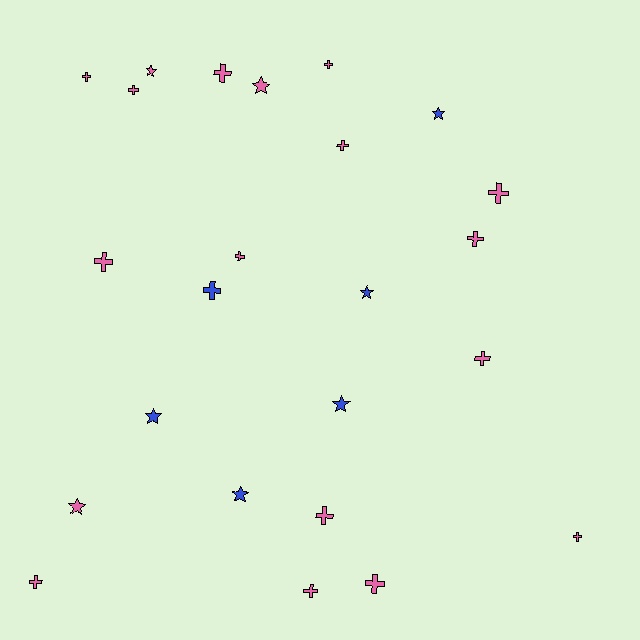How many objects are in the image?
There are 24 objects.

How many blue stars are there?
There are 5 blue stars.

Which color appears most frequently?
Pink, with 18 objects.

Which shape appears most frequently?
Cross, with 16 objects.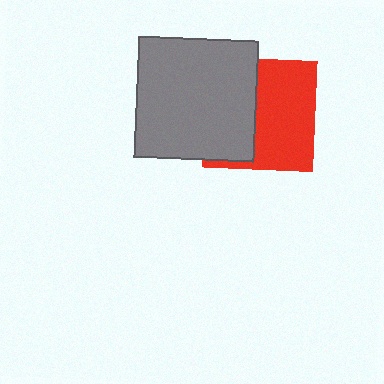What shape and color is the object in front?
The object in front is a gray square.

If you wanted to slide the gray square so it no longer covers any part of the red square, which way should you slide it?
Slide it left — that is the most direct way to separate the two shapes.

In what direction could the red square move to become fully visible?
The red square could move right. That would shift it out from behind the gray square entirely.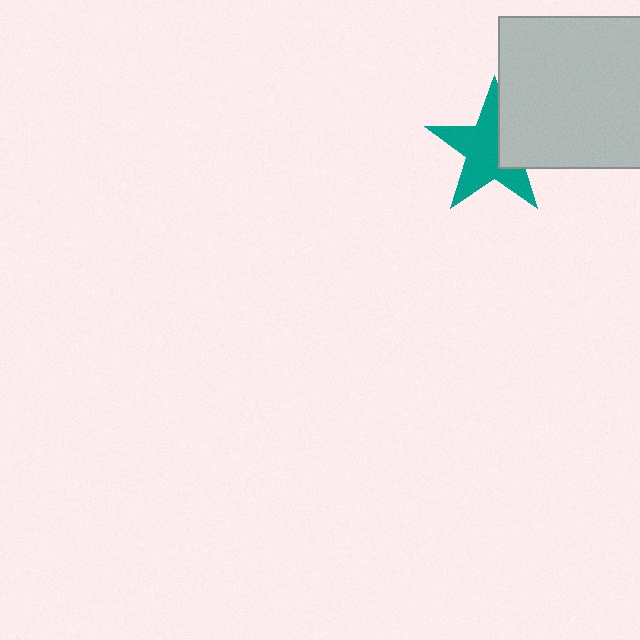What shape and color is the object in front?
The object in front is a light gray square.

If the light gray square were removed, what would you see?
You would see the complete teal star.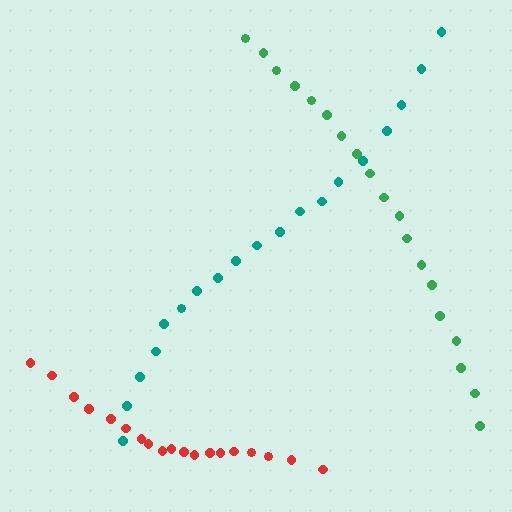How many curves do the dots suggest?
There are 3 distinct paths.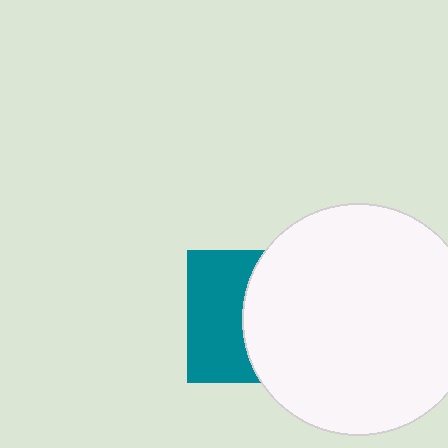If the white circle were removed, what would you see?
You would see the complete teal square.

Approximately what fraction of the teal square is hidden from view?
Roughly 54% of the teal square is hidden behind the white circle.